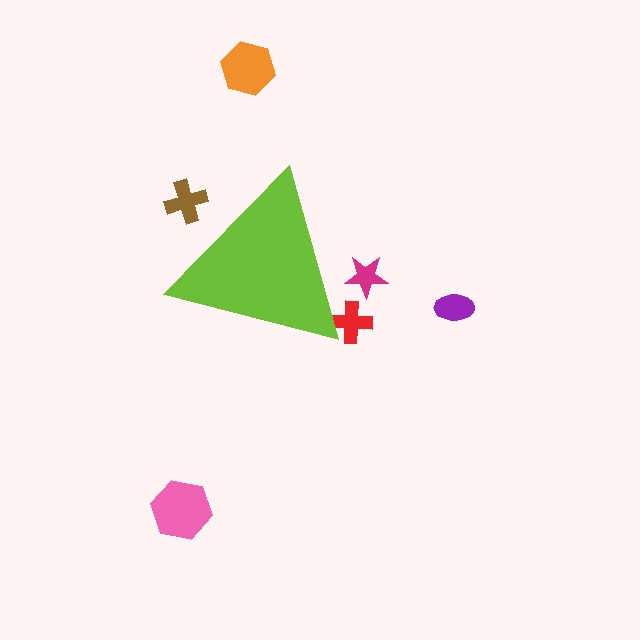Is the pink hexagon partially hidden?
No, the pink hexagon is fully visible.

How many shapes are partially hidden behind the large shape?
3 shapes are partially hidden.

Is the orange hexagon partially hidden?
No, the orange hexagon is fully visible.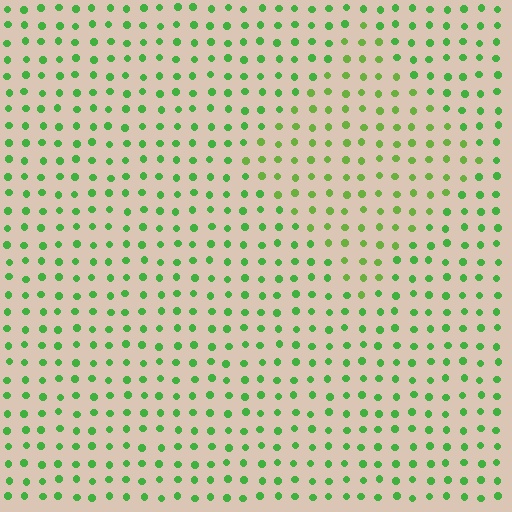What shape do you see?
I see a diamond.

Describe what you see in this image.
The image is filled with small green elements in a uniform arrangement. A diamond-shaped region is visible where the elements are tinted to a slightly different hue, forming a subtle color boundary.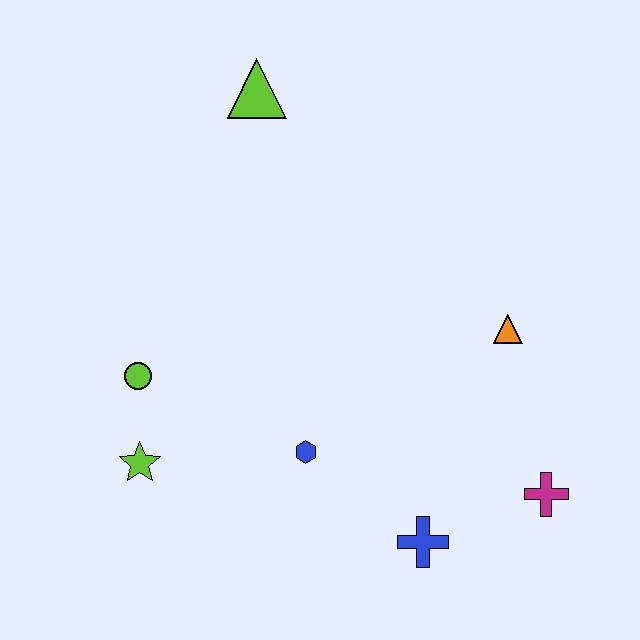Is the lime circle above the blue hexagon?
Yes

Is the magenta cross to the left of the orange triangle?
No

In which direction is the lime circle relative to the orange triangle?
The lime circle is to the left of the orange triangle.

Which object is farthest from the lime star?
The magenta cross is farthest from the lime star.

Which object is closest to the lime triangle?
The lime circle is closest to the lime triangle.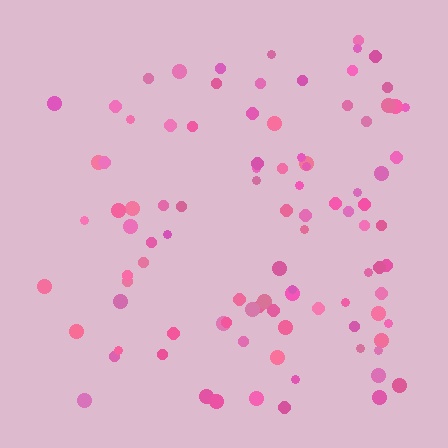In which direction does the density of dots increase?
From left to right, with the right side densest.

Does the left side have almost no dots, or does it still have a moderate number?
Still a moderate number, just noticeably fewer than the right.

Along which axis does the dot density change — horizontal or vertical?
Horizontal.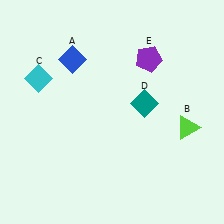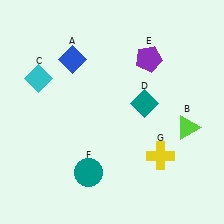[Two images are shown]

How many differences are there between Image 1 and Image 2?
There are 2 differences between the two images.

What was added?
A teal circle (F), a yellow cross (G) were added in Image 2.